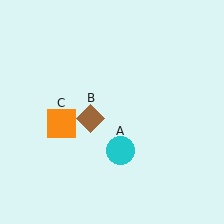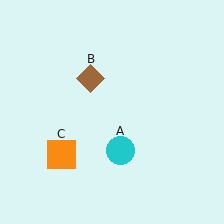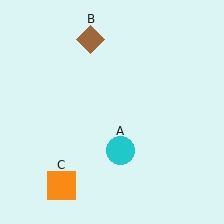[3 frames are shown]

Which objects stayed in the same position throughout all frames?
Cyan circle (object A) remained stationary.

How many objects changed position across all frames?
2 objects changed position: brown diamond (object B), orange square (object C).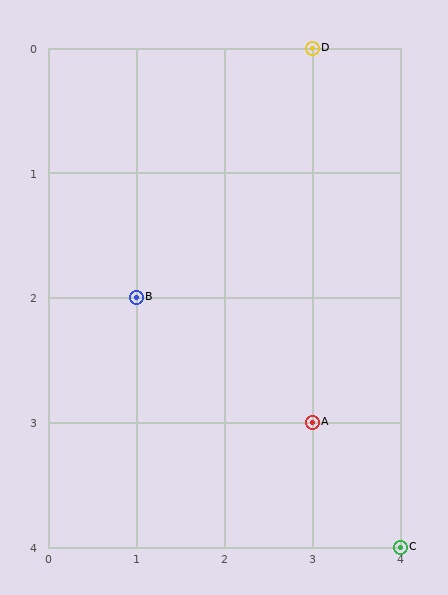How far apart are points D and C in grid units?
Points D and C are 1 column and 4 rows apart (about 4.1 grid units diagonally).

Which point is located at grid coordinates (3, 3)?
Point A is at (3, 3).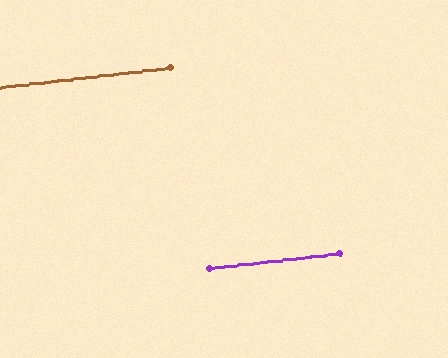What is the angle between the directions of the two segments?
Approximately 0 degrees.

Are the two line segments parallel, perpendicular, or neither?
Parallel — their directions differ by only 0.0°.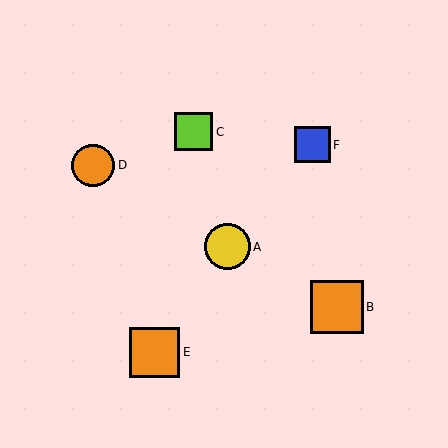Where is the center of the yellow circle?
The center of the yellow circle is at (227, 247).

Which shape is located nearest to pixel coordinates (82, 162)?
The orange circle (labeled D) at (93, 165) is nearest to that location.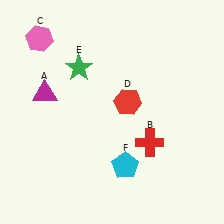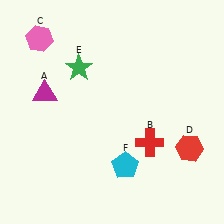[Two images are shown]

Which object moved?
The red hexagon (D) moved right.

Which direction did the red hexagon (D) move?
The red hexagon (D) moved right.